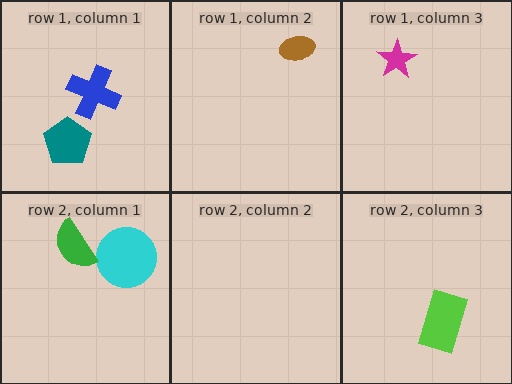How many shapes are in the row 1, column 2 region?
1.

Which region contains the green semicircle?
The row 2, column 1 region.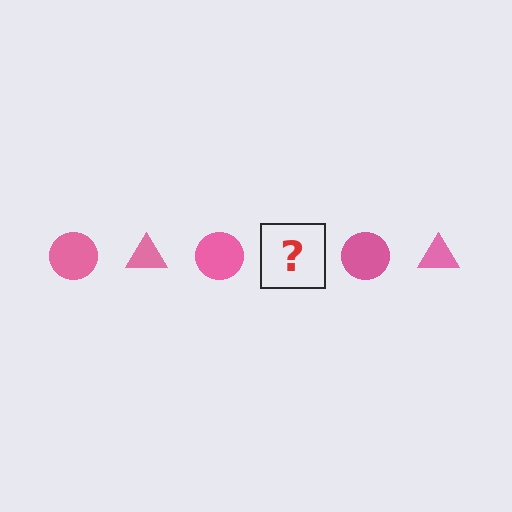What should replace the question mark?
The question mark should be replaced with a pink triangle.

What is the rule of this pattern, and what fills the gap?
The rule is that the pattern cycles through circle, triangle shapes in pink. The gap should be filled with a pink triangle.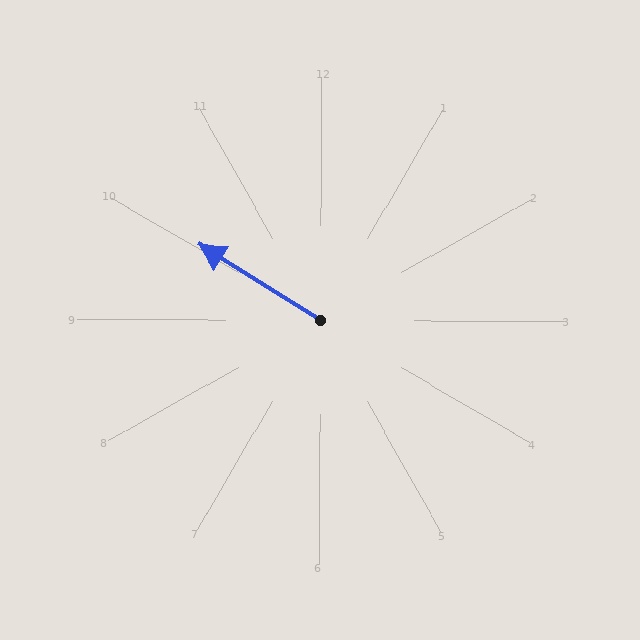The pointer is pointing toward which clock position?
Roughly 10 o'clock.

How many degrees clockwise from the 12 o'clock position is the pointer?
Approximately 302 degrees.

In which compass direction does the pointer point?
Northwest.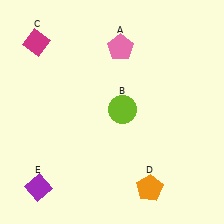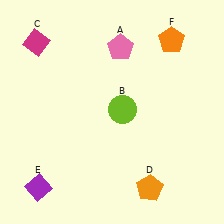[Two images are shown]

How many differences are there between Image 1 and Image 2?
There is 1 difference between the two images.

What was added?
An orange pentagon (F) was added in Image 2.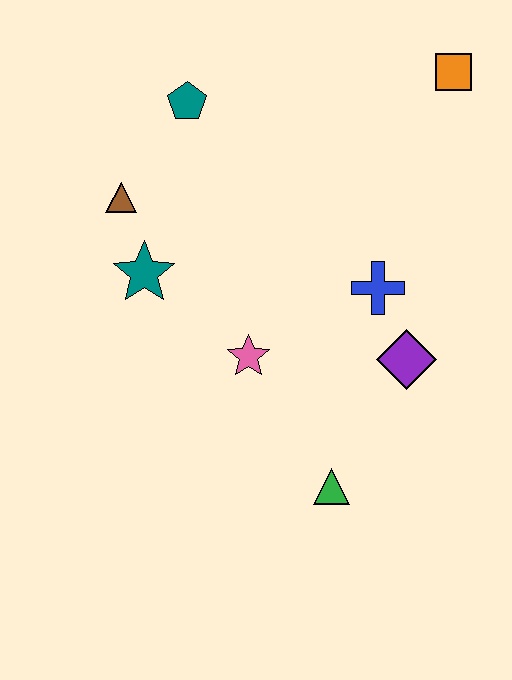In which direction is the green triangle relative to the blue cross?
The green triangle is below the blue cross.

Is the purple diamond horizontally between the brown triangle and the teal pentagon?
No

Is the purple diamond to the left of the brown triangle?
No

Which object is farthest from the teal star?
The orange square is farthest from the teal star.